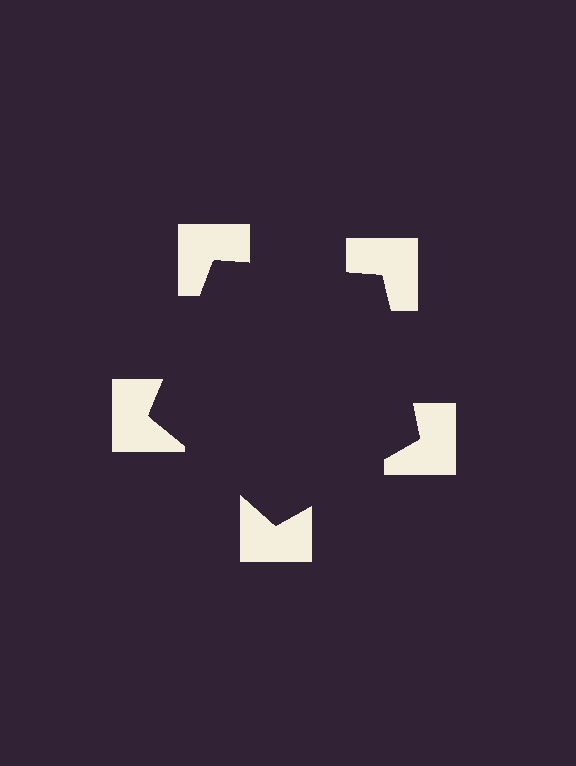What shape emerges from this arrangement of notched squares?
An illusory pentagon — its edges are inferred from the aligned wedge cuts in the notched squares, not physically drawn.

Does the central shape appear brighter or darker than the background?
It typically appears slightly darker than the background, even though no actual brightness change is drawn.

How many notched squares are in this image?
There are 5 — one at each vertex of the illusory pentagon.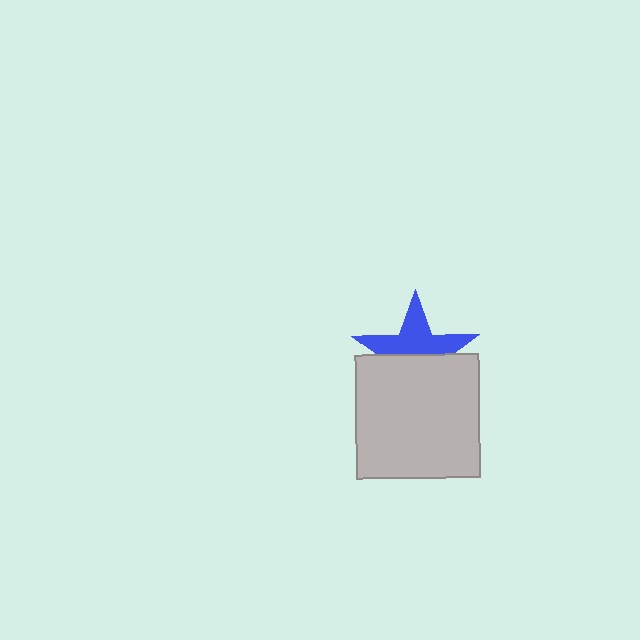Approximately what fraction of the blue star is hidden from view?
Roughly 48% of the blue star is hidden behind the light gray rectangle.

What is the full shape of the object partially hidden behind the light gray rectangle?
The partially hidden object is a blue star.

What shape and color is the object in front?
The object in front is a light gray rectangle.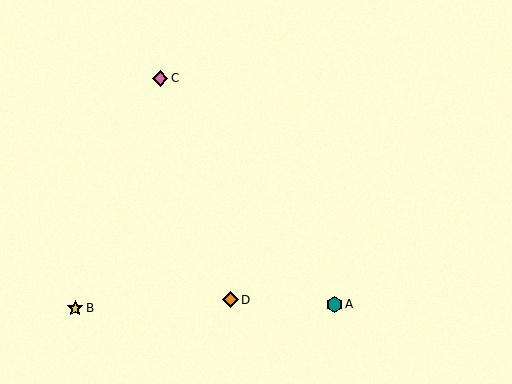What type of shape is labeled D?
Shape D is an orange diamond.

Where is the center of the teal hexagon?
The center of the teal hexagon is at (334, 304).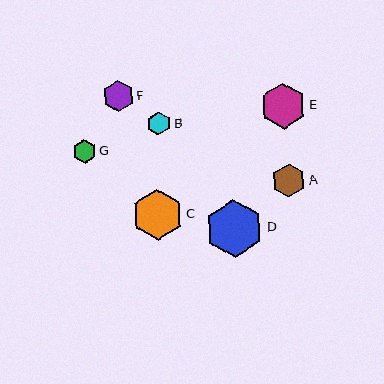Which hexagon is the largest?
Hexagon D is the largest with a size of approximately 58 pixels.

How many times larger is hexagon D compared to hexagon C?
Hexagon D is approximately 1.1 times the size of hexagon C.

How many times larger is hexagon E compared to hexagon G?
Hexagon E is approximately 2.0 times the size of hexagon G.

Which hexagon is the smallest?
Hexagon G is the smallest with a size of approximately 23 pixels.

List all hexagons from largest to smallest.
From largest to smallest: D, C, E, A, F, B, G.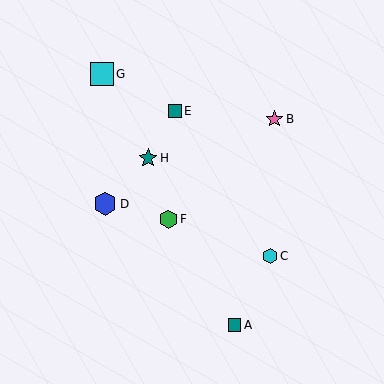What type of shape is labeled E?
Shape E is a teal square.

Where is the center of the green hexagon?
The center of the green hexagon is at (168, 219).